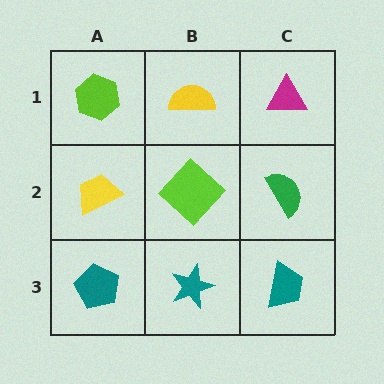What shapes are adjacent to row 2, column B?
A yellow semicircle (row 1, column B), a teal star (row 3, column B), a yellow trapezoid (row 2, column A), a green semicircle (row 2, column C).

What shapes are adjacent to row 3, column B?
A lime diamond (row 2, column B), a teal pentagon (row 3, column A), a teal trapezoid (row 3, column C).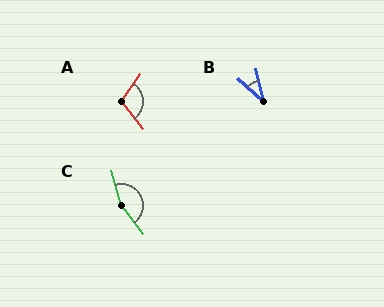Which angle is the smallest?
B, at approximately 35 degrees.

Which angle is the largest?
C, at approximately 159 degrees.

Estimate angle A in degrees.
Approximately 108 degrees.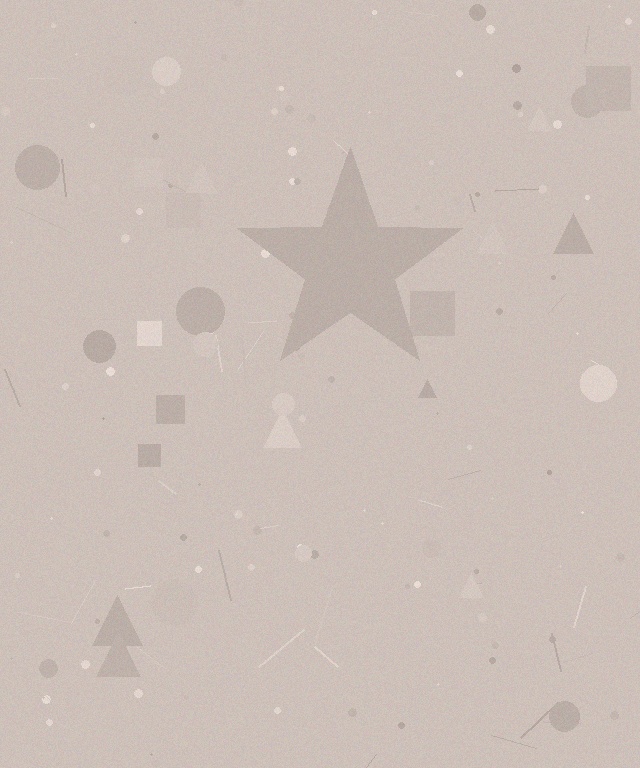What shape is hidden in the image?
A star is hidden in the image.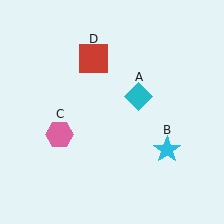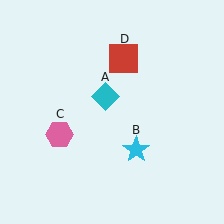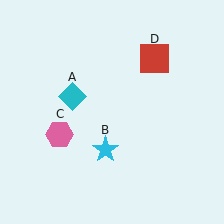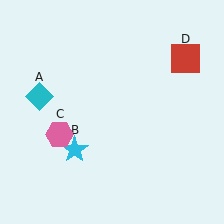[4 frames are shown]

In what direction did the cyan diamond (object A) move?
The cyan diamond (object A) moved left.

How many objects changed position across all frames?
3 objects changed position: cyan diamond (object A), cyan star (object B), red square (object D).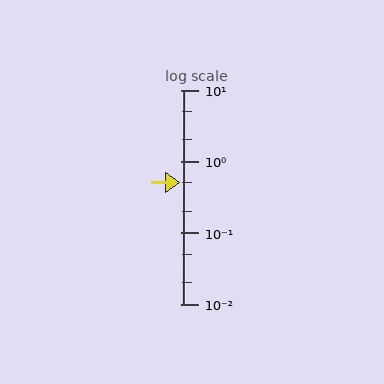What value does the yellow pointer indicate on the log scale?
The pointer indicates approximately 0.51.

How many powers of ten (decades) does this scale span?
The scale spans 3 decades, from 0.01 to 10.